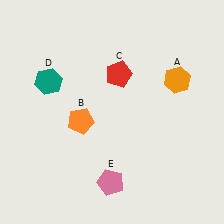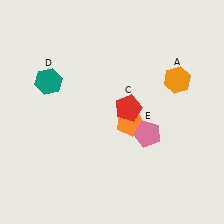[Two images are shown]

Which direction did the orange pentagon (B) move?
The orange pentagon (B) moved right.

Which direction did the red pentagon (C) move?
The red pentagon (C) moved down.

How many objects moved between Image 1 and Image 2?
3 objects moved between the two images.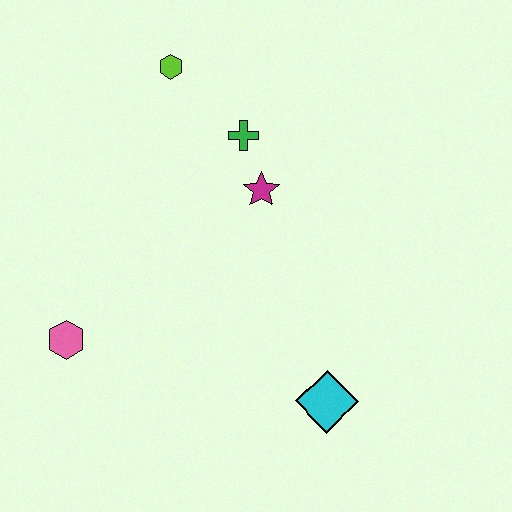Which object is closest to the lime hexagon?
The green cross is closest to the lime hexagon.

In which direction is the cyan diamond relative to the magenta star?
The cyan diamond is below the magenta star.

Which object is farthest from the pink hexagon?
The lime hexagon is farthest from the pink hexagon.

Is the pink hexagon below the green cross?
Yes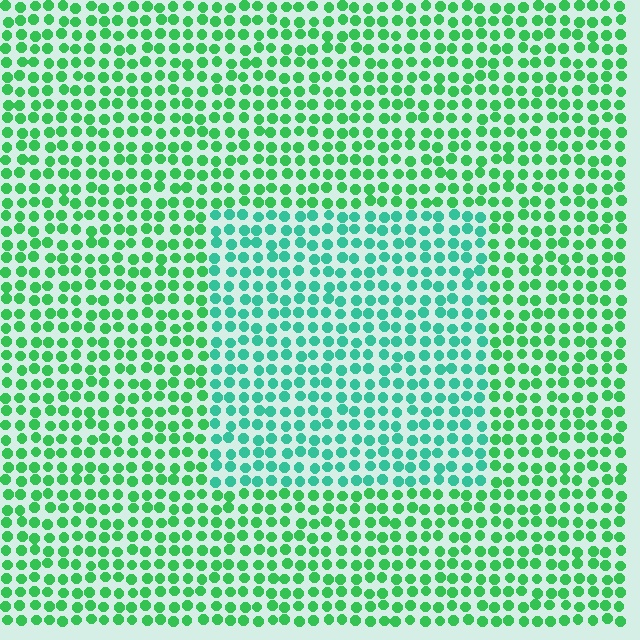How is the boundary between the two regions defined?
The boundary is defined purely by a slight shift in hue (about 30 degrees). Spacing, size, and orientation are identical on both sides.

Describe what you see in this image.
The image is filled with small green elements in a uniform arrangement. A rectangle-shaped region is visible where the elements are tinted to a slightly different hue, forming a subtle color boundary.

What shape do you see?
I see a rectangle.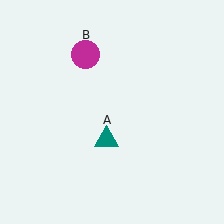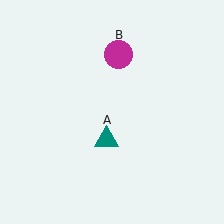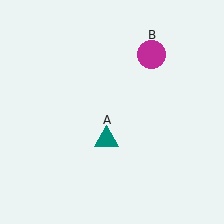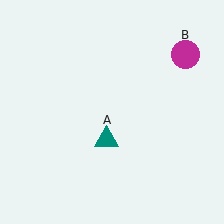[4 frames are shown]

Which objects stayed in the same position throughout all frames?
Teal triangle (object A) remained stationary.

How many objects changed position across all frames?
1 object changed position: magenta circle (object B).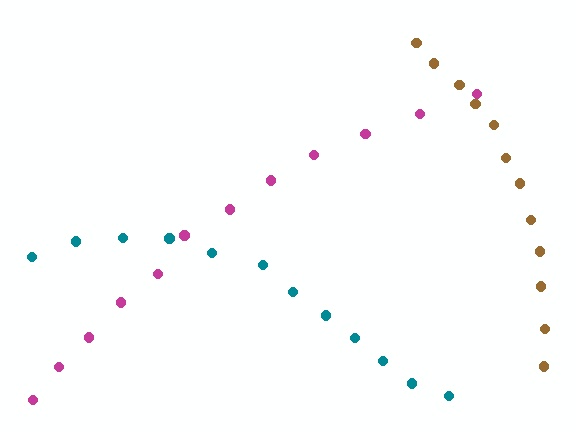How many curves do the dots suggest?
There are 3 distinct paths.